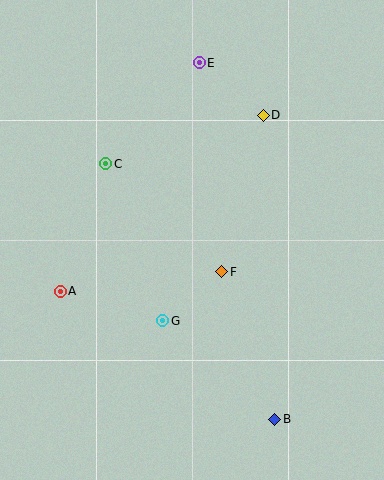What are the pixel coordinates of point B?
Point B is at (275, 419).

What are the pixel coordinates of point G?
Point G is at (163, 321).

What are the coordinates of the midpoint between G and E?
The midpoint between G and E is at (181, 192).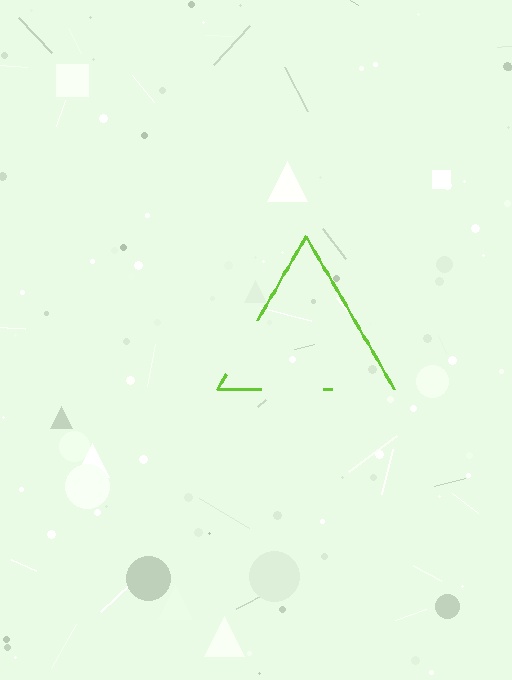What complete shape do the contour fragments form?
The contour fragments form a triangle.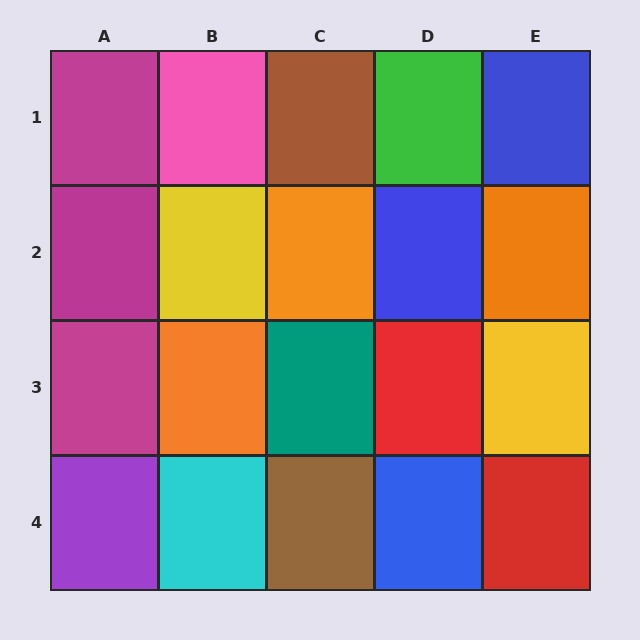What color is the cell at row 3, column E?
Yellow.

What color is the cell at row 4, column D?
Blue.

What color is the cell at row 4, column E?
Red.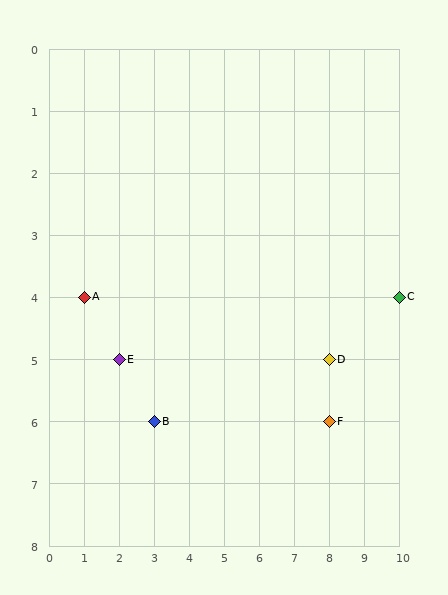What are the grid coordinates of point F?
Point F is at grid coordinates (8, 6).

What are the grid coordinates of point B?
Point B is at grid coordinates (3, 6).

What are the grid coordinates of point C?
Point C is at grid coordinates (10, 4).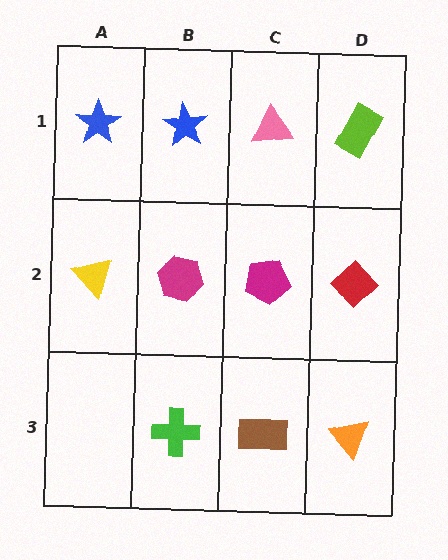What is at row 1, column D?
A lime rectangle.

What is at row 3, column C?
A brown rectangle.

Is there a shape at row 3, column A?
No, that cell is empty.